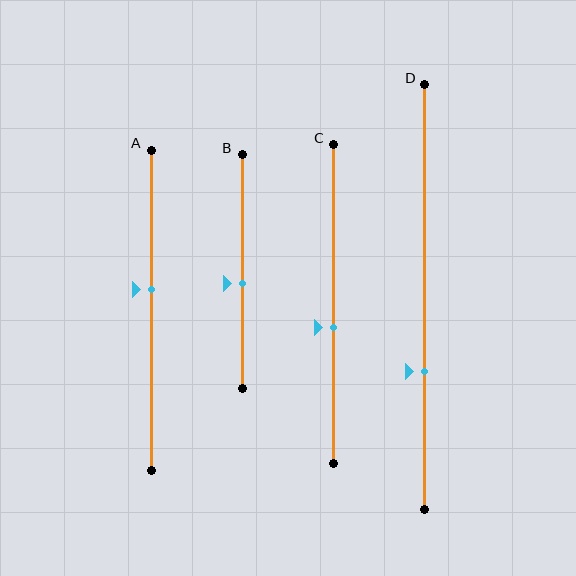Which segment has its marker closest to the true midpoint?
Segment B has its marker closest to the true midpoint.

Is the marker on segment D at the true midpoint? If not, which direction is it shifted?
No, the marker on segment D is shifted downward by about 17% of the segment length.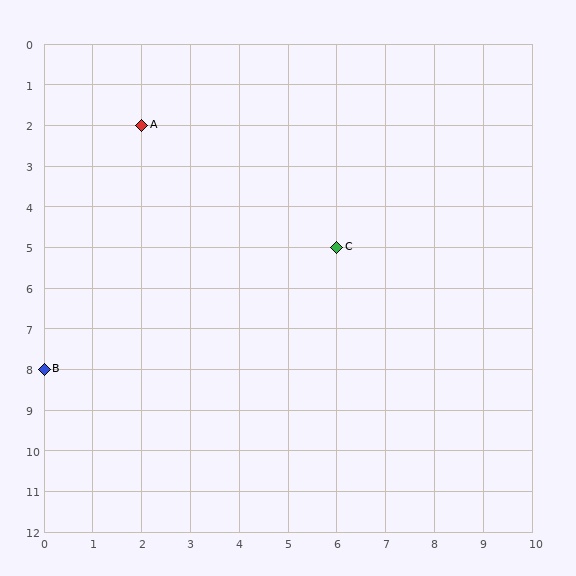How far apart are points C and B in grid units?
Points C and B are 6 columns and 3 rows apart (about 6.7 grid units diagonally).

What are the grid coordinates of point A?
Point A is at grid coordinates (2, 2).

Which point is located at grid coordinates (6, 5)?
Point C is at (6, 5).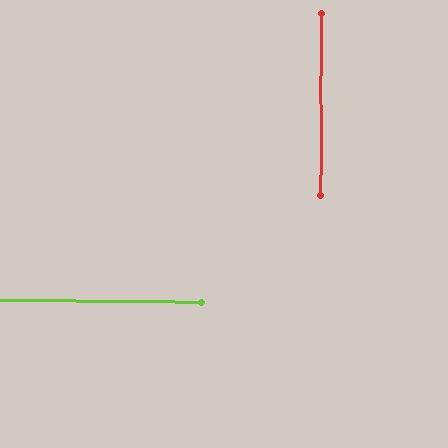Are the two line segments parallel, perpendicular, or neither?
Perpendicular — they meet at approximately 90°.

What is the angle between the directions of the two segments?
Approximately 90 degrees.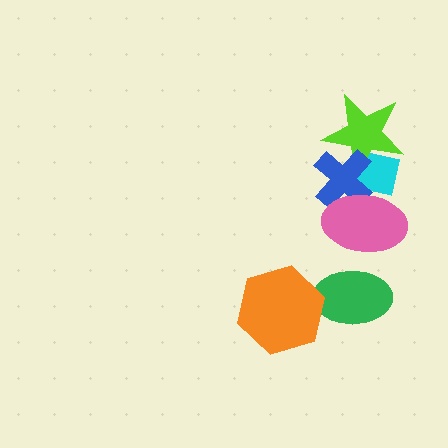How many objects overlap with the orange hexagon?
1 object overlaps with the orange hexagon.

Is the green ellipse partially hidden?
Yes, it is partially covered by another shape.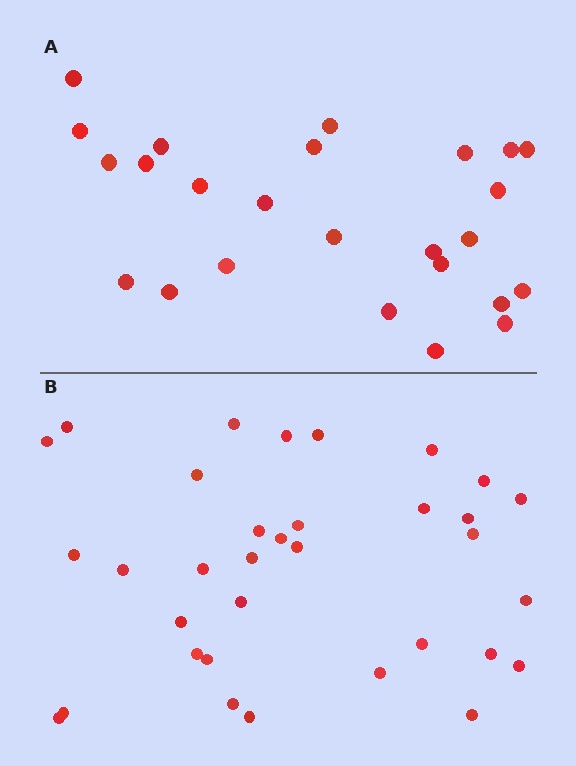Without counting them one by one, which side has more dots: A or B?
Region B (the bottom region) has more dots.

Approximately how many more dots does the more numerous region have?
Region B has roughly 8 or so more dots than region A.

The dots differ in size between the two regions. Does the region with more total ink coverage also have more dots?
No. Region A has more total ink coverage because its dots are larger, but region B actually contains more individual dots. Total area can be misleading — the number of items is what matters here.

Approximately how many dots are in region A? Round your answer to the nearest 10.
About 20 dots. (The exact count is 25, which rounds to 20.)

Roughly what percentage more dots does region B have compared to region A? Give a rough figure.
About 35% more.